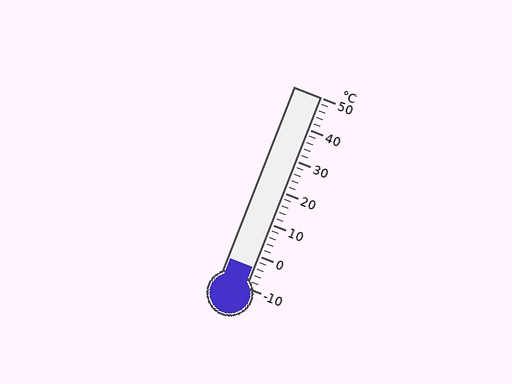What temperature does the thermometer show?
The thermometer shows approximately -4°C.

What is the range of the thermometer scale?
The thermometer scale ranges from -10°C to 50°C.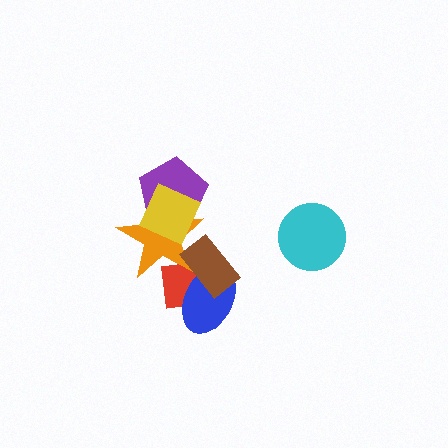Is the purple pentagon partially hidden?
Yes, it is partially covered by another shape.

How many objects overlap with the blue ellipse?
2 objects overlap with the blue ellipse.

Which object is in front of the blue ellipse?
The brown rectangle is in front of the blue ellipse.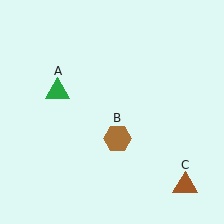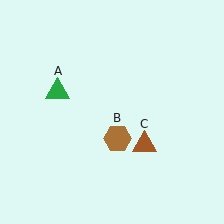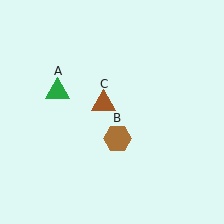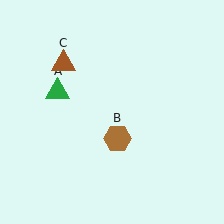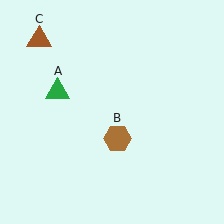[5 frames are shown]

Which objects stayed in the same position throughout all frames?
Green triangle (object A) and brown hexagon (object B) remained stationary.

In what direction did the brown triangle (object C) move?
The brown triangle (object C) moved up and to the left.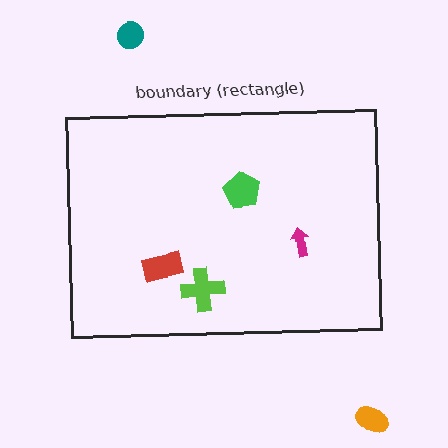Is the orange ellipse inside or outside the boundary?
Outside.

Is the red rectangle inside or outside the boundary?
Inside.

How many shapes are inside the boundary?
4 inside, 2 outside.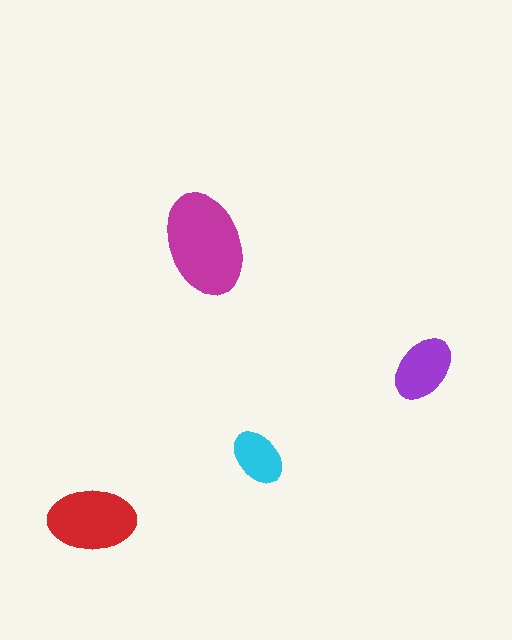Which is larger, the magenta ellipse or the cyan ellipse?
The magenta one.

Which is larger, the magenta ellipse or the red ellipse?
The magenta one.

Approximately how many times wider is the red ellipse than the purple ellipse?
About 1.5 times wider.